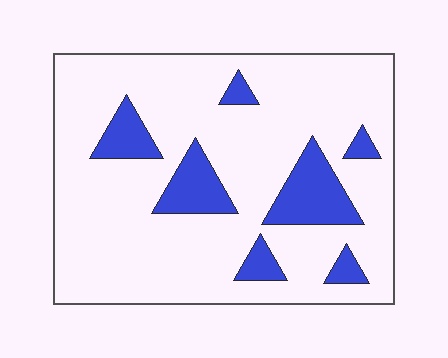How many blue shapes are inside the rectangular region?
7.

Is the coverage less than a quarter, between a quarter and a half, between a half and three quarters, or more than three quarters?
Less than a quarter.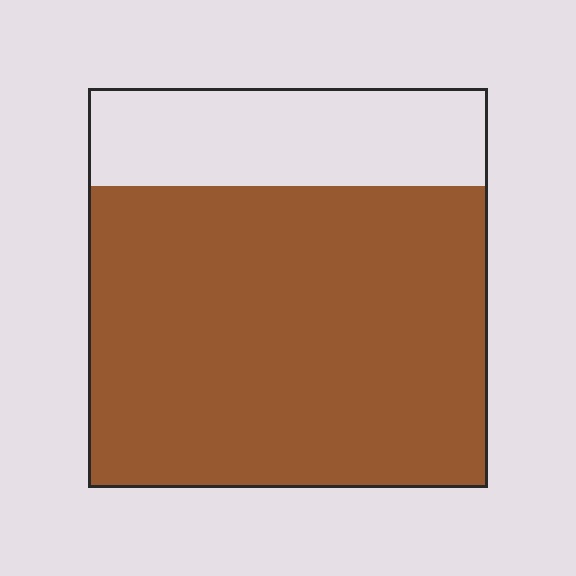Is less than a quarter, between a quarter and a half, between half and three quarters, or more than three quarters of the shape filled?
More than three quarters.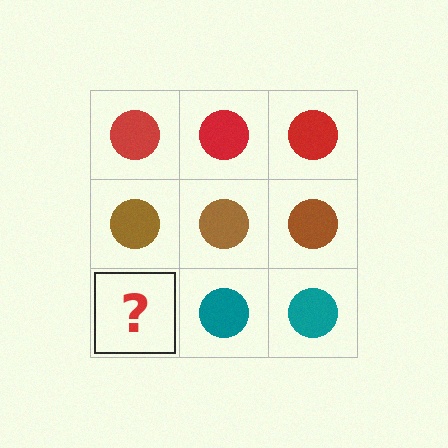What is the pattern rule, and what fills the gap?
The rule is that each row has a consistent color. The gap should be filled with a teal circle.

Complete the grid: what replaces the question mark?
The question mark should be replaced with a teal circle.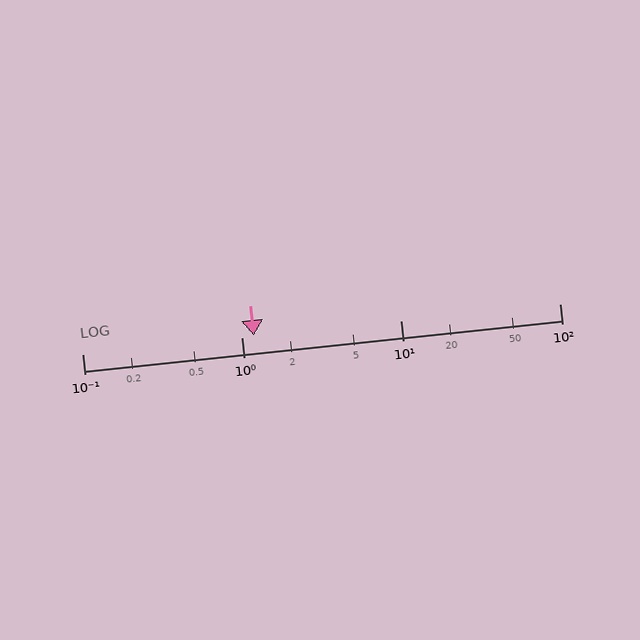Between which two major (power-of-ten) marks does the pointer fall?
The pointer is between 1 and 10.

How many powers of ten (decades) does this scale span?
The scale spans 3 decades, from 0.1 to 100.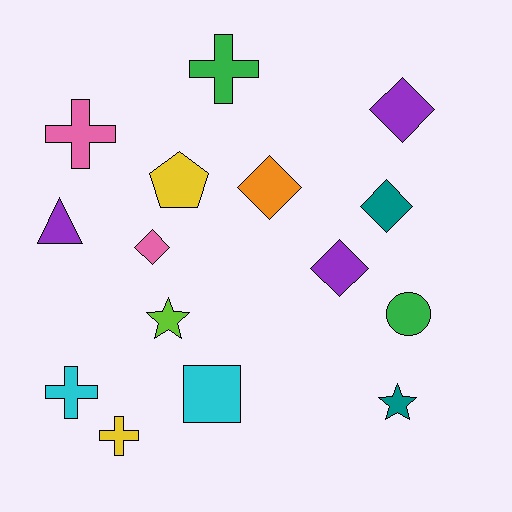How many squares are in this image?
There is 1 square.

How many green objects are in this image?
There are 2 green objects.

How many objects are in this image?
There are 15 objects.